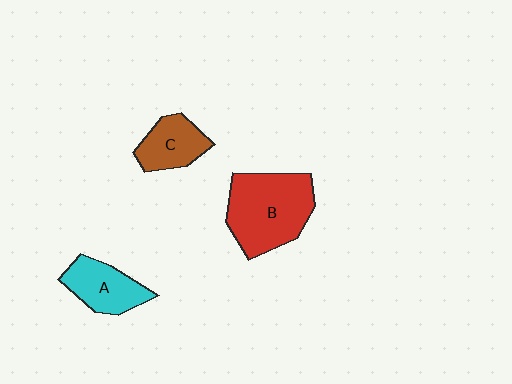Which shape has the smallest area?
Shape C (brown).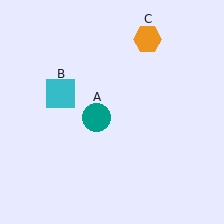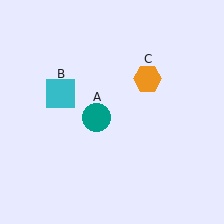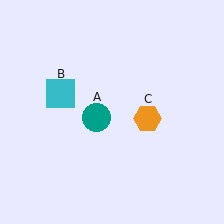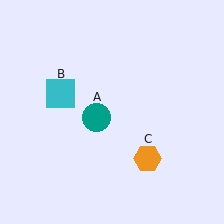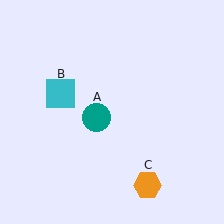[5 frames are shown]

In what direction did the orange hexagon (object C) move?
The orange hexagon (object C) moved down.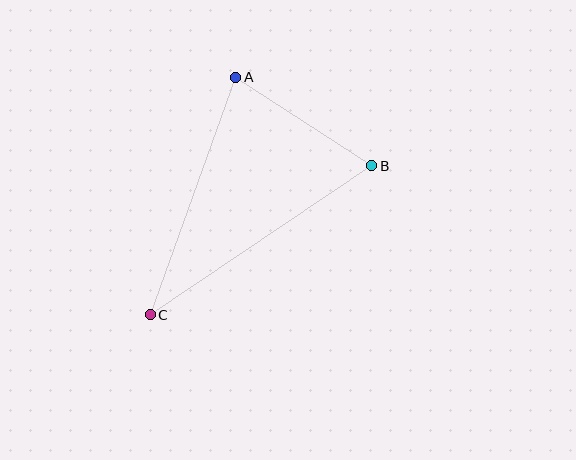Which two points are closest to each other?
Points A and B are closest to each other.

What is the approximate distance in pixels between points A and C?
The distance between A and C is approximately 253 pixels.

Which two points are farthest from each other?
Points B and C are farthest from each other.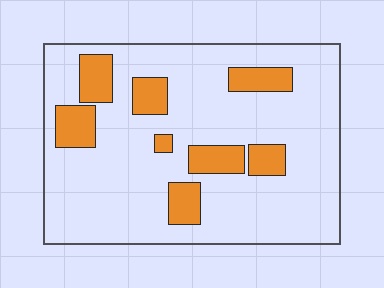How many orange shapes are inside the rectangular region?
8.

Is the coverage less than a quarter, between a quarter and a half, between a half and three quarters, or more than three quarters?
Less than a quarter.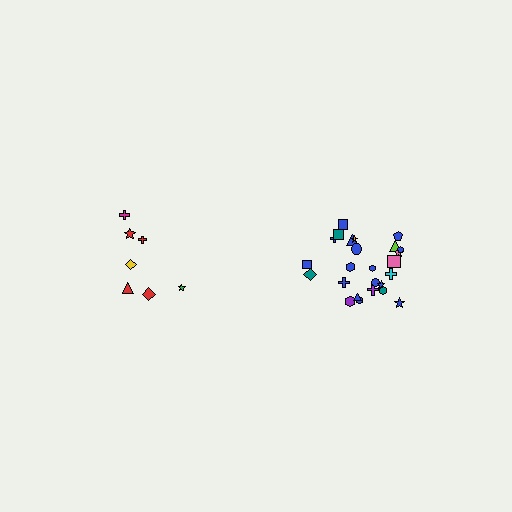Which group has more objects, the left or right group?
The right group.